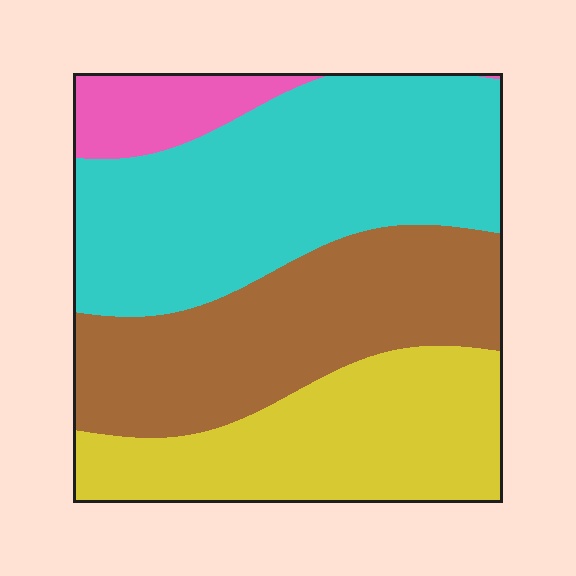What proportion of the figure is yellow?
Yellow takes up about one quarter (1/4) of the figure.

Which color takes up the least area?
Pink, at roughly 10%.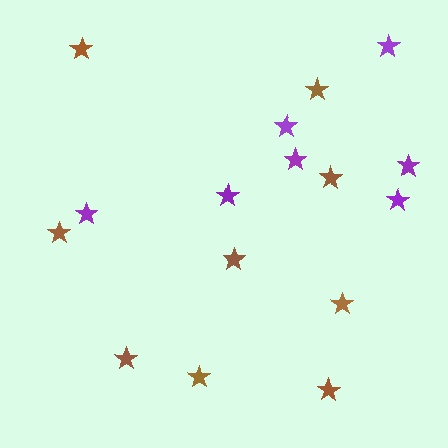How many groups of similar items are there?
There are 2 groups: one group of brown stars (9) and one group of purple stars (7).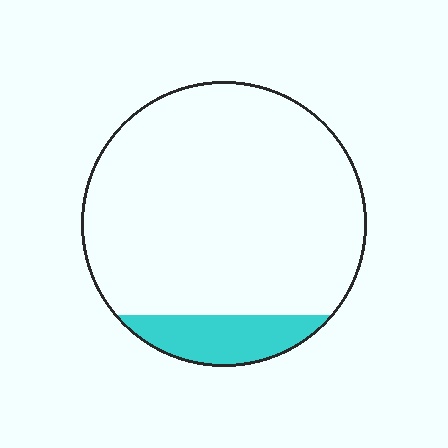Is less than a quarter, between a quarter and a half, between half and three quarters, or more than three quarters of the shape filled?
Less than a quarter.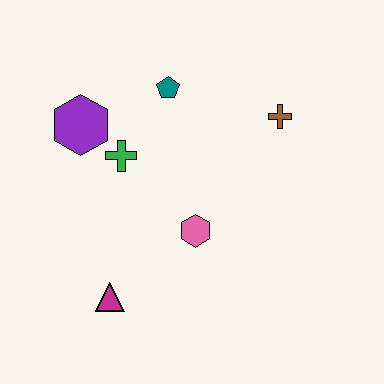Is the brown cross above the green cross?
Yes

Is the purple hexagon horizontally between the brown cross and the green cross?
No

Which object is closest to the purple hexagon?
The green cross is closest to the purple hexagon.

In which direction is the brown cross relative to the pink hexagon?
The brown cross is above the pink hexagon.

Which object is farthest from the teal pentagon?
The magenta triangle is farthest from the teal pentagon.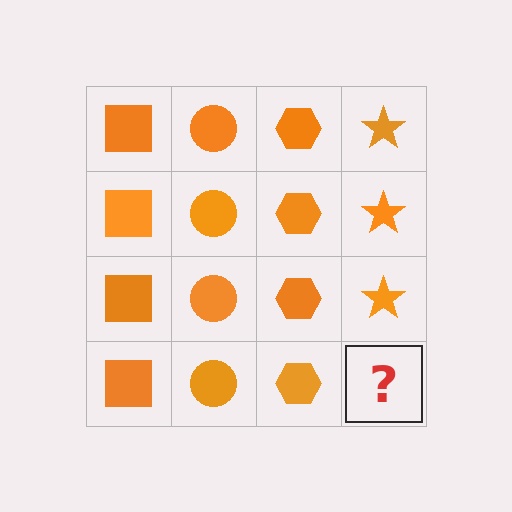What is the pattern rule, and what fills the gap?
The rule is that each column has a consistent shape. The gap should be filled with an orange star.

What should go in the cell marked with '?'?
The missing cell should contain an orange star.